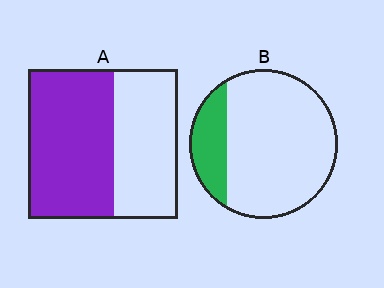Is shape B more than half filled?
No.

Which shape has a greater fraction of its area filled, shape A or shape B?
Shape A.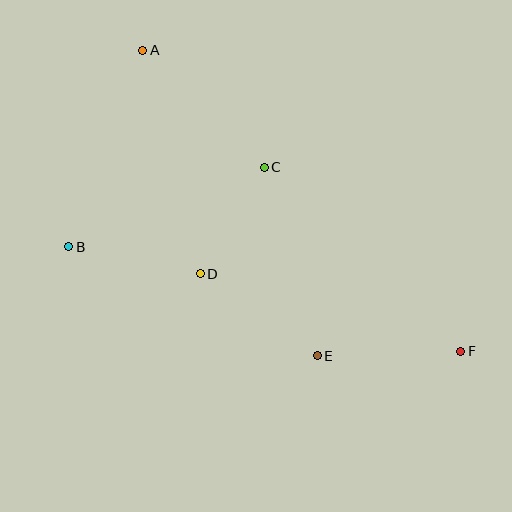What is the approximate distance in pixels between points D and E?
The distance between D and E is approximately 143 pixels.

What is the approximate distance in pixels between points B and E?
The distance between B and E is approximately 271 pixels.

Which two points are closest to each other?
Points C and D are closest to each other.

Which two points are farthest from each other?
Points A and F are farthest from each other.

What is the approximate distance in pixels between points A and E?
The distance between A and E is approximately 351 pixels.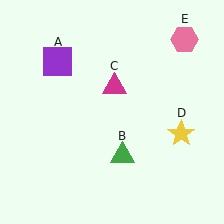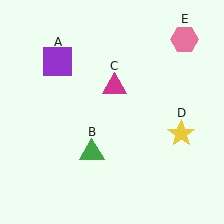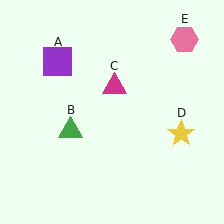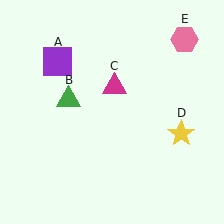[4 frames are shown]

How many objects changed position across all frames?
1 object changed position: green triangle (object B).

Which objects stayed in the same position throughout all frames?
Purple square (object A) and magenta triangle (object C) and yellow star (object D) and pink hexagon (object E) remained stationary.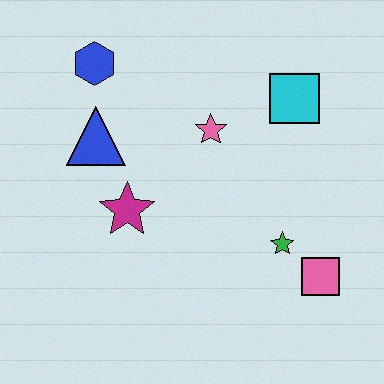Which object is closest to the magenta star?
The blue triangle is closest to the magenta star.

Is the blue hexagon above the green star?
Yes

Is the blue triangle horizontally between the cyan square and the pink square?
No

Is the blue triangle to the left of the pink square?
Yes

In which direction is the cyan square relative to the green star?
The cyan square is above the green star.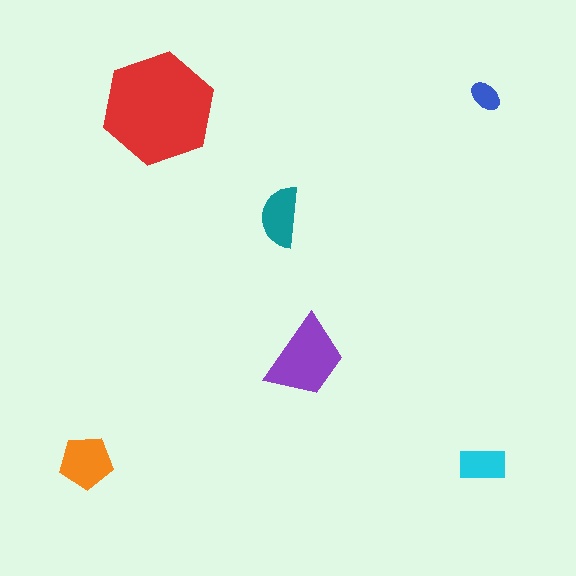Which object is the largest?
The red hexagon.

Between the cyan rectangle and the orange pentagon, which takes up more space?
The orange pentagon.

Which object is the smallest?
The blue ellipse.